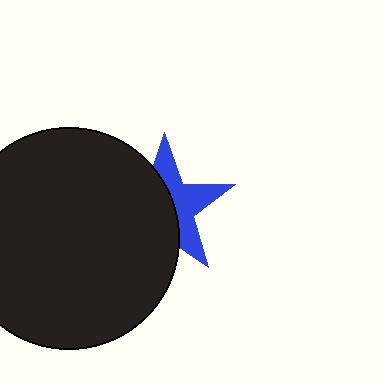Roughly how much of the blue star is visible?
About half of it is visible (roughly 45%).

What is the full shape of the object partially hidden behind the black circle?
The partially hidden object is a blue star.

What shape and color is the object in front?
The object in front is a black circle.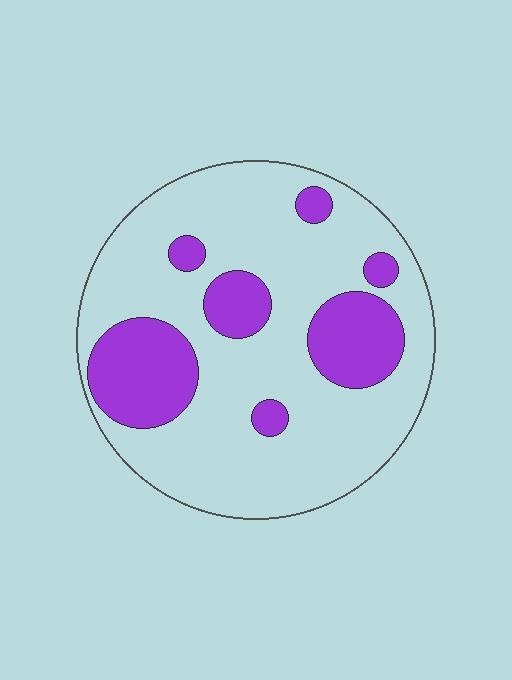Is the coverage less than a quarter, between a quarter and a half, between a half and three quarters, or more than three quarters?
Less than a quarter.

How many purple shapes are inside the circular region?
7.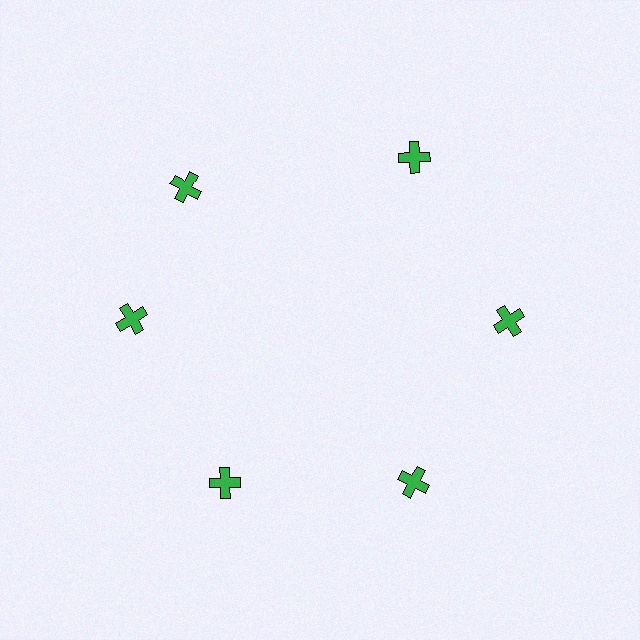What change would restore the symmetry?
The symmetry would be restored by rotating it back into even spacing with its neighbors so that all 6 crosses sit at equal angles and equal distance from the center.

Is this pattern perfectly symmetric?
No. The 6 green crosses are arranged in a ring, but one element near the 11 o'clock position is rotated out of alignment along the ring, breaking the 6-fold rotational symmetry.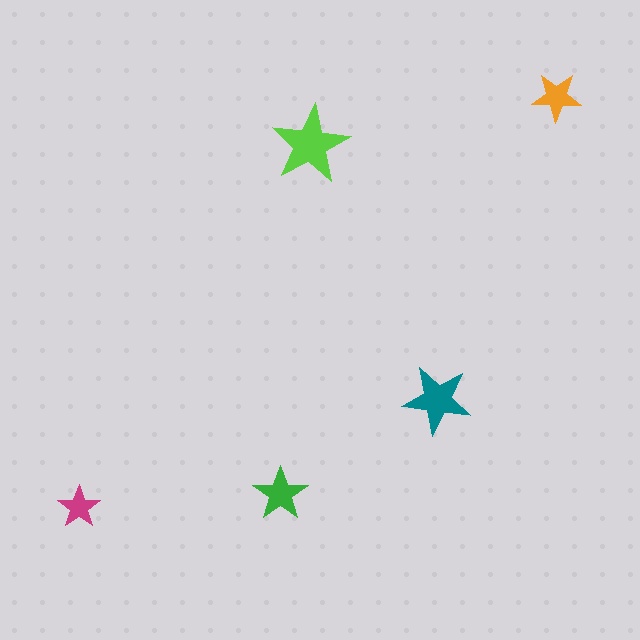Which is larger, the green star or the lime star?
The lime one.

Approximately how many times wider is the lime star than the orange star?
About 1.5 times wider.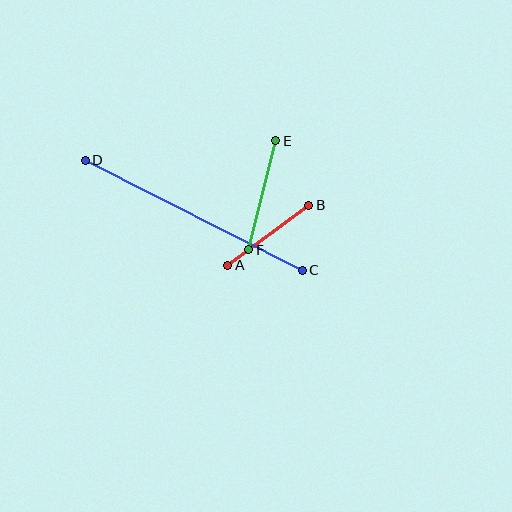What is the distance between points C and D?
The distance is approximately 243 pixels.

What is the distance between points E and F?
The distance is approximately 112 pixels.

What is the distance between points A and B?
The distance is approximately 101 pixels.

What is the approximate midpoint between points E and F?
The midpoint is at approximately (262, 195) pixels.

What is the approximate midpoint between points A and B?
The midpoint is at approximately (268, 235) pixels.